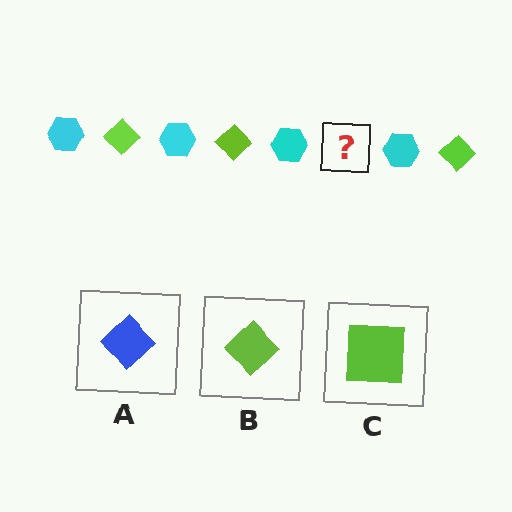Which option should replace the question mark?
Option B.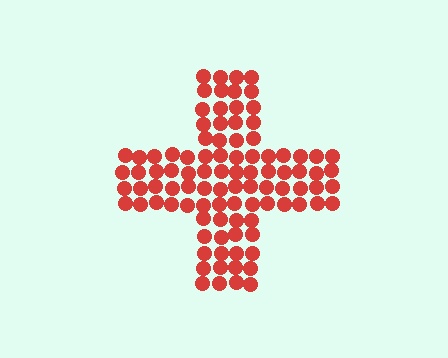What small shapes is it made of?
It is made of small circles.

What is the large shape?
The large shape is a cross.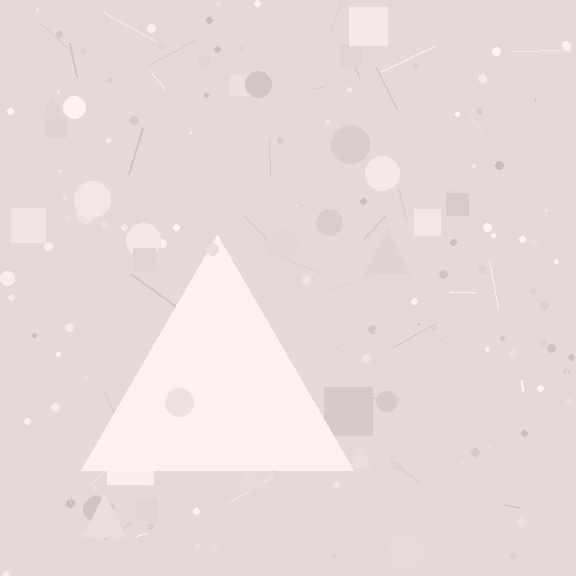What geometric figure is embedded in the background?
A triangle is embedded in the background.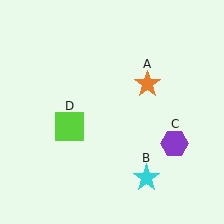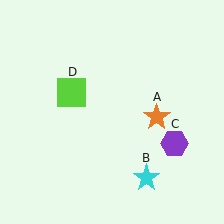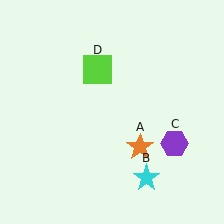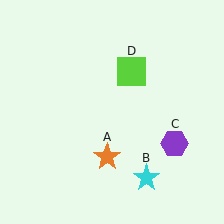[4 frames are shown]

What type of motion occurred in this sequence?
The orange star (object A), lime square (object D) rotated clockwise around the center of the scene.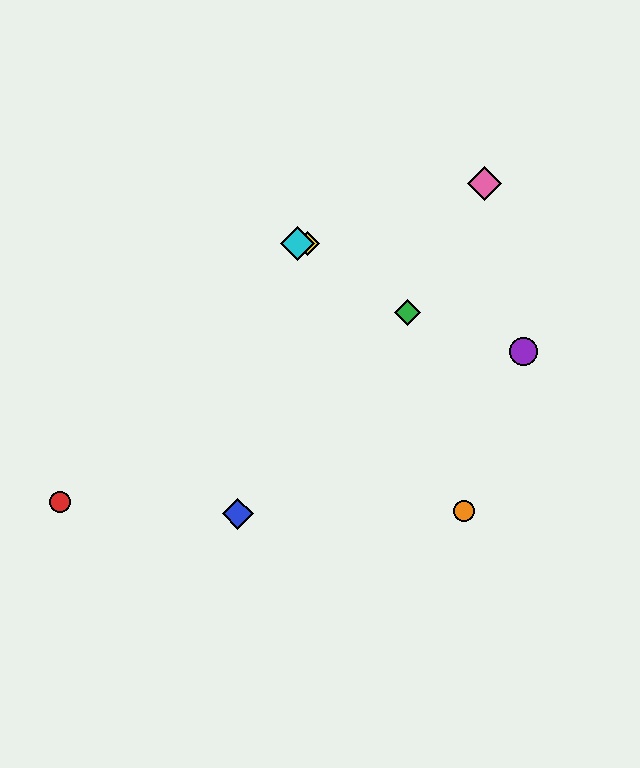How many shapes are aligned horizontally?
2 shapes (the yellow diamond, the cyan diamond) are aligned horizontally.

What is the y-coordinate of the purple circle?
The purple circle is at y≈351.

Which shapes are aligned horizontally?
The yellow diamond, the cyan diamond are aligned horizontally.